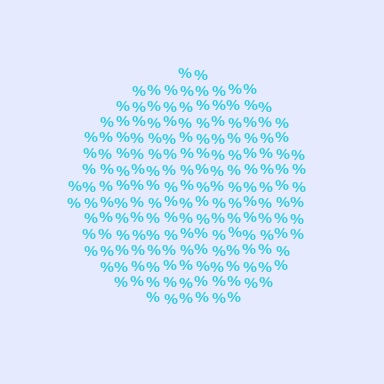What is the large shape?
The large shape is a circle.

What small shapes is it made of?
It is made of small percent signs.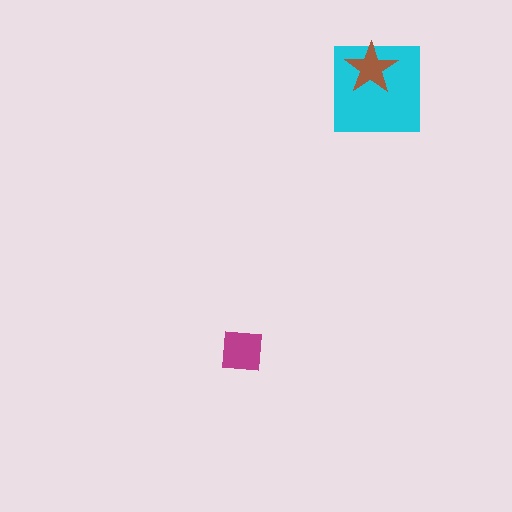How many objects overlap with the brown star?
1 object overlaps with the brown star.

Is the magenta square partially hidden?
No, no other shape covers it.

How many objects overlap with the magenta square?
0 objects overlap with the magenta square.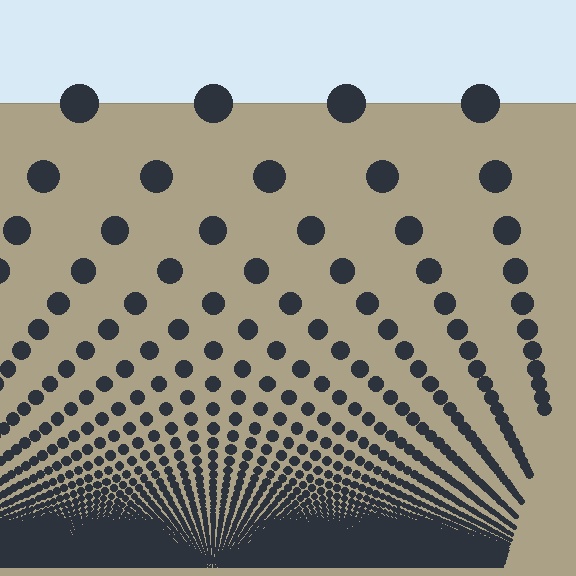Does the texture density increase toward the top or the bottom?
Density increases toward the bottom.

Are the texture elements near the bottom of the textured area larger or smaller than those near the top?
Smaller. The gradient is inverted — elements near the bottom are smaller and denser.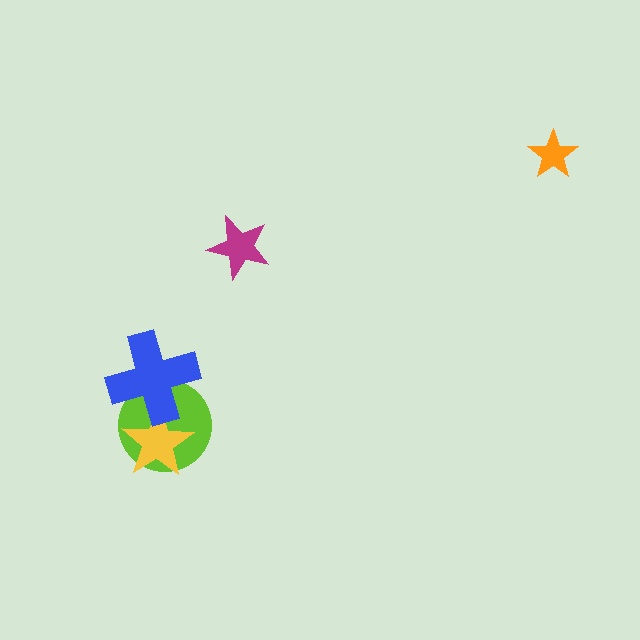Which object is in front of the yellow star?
The blue cross is in front of the yellow star.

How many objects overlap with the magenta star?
0 objects overlap with the magenta star.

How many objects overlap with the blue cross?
2 objects overlap with the blue cross.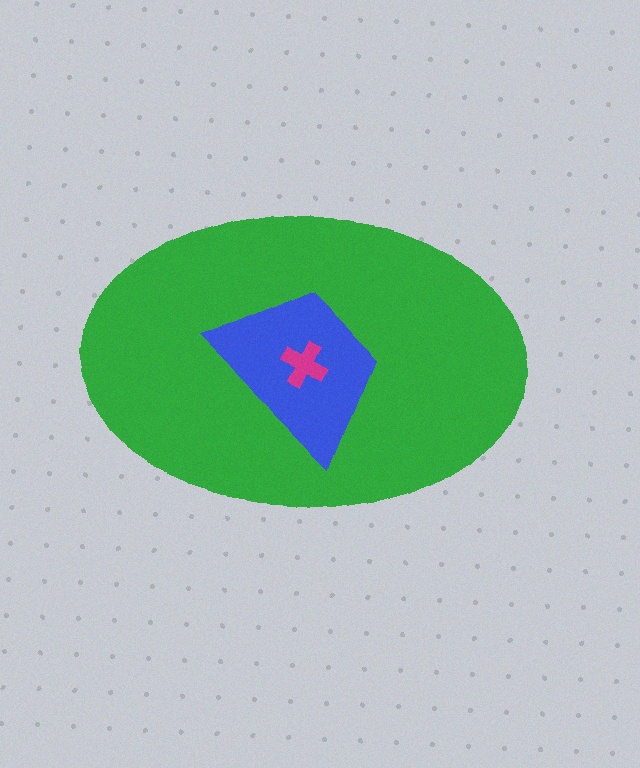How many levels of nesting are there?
3.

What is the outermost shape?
The green ellipse.